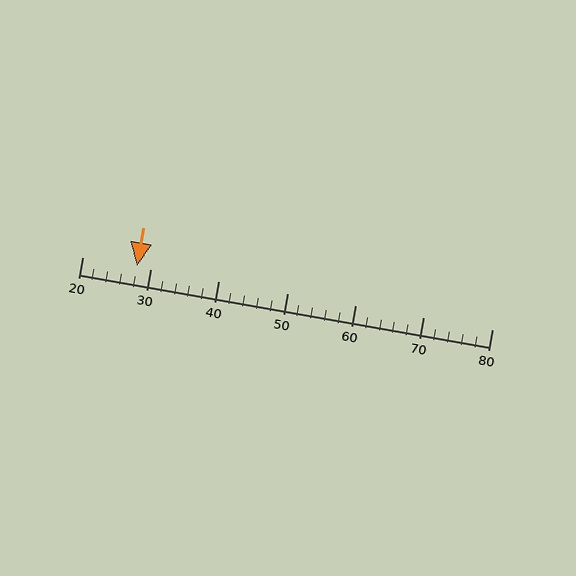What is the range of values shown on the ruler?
The ruler shows values from 20 to 80.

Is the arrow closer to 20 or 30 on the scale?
The arrow is closer to 30.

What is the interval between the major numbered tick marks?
The major tick marks are spaced 10 units apart.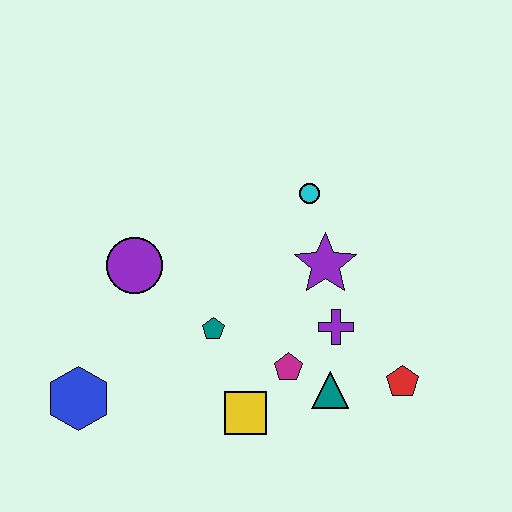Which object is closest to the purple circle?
The teal pentagon is closest to the purple circle.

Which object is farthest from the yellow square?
The cyan circle is farthest from the yellow square.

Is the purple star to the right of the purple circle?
Yes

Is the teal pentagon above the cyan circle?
No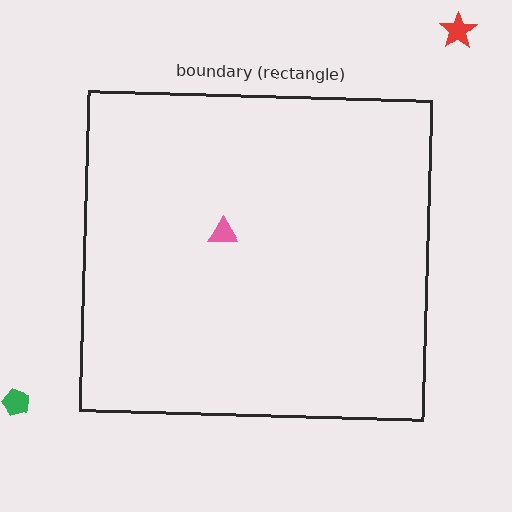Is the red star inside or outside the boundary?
Outside.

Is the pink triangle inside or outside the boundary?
Inside.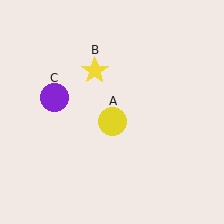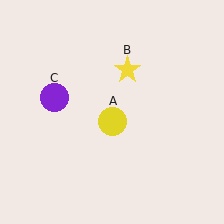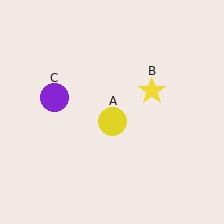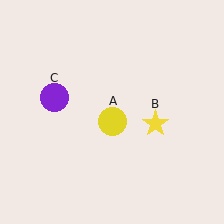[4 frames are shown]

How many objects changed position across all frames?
1 object changed position: yellow star (object B).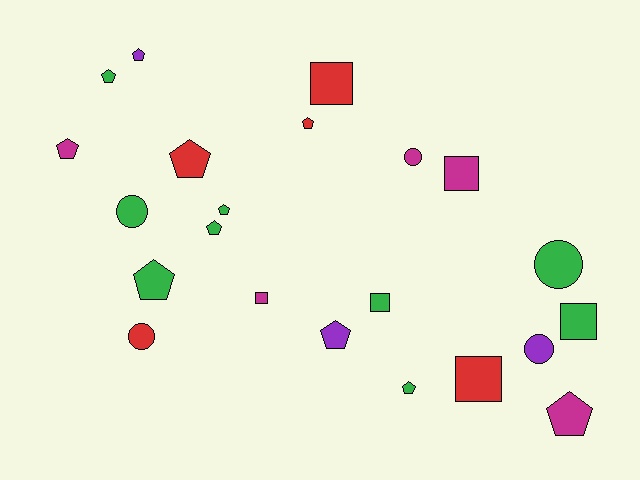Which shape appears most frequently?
Pentagon, with 11 objects.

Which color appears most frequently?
Green, with 9 objects.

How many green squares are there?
There are 2 green squares.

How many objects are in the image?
There are 22 objects.